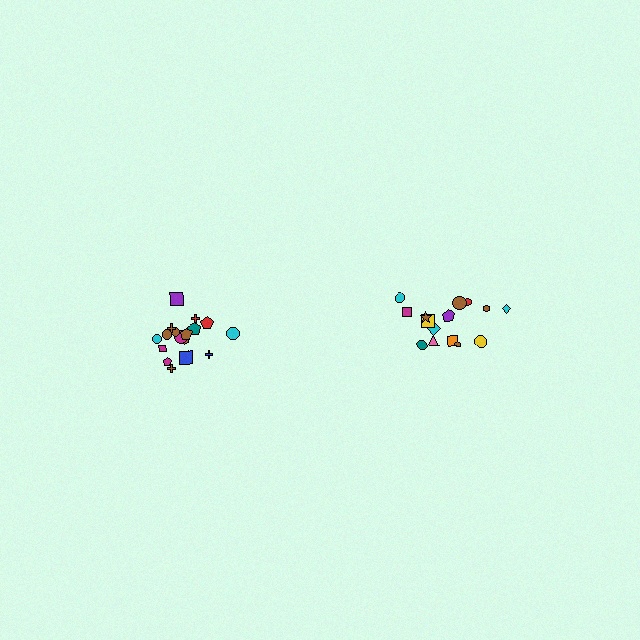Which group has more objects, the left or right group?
The left group.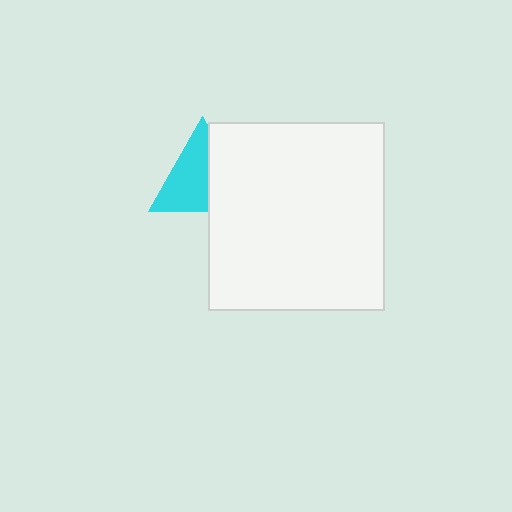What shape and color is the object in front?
The object in front is a white rectangle.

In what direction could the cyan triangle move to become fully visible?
The cyan triangle could move left. That would shift it out from behind the white rectangle entirely.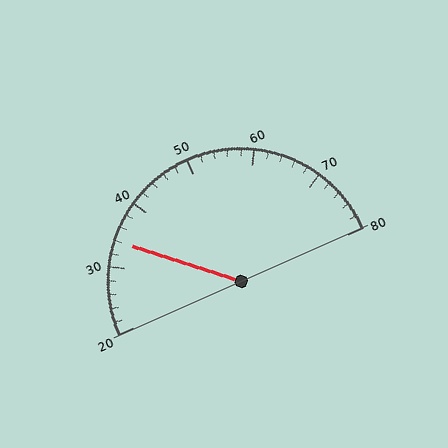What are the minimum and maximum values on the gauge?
The gauge ranges from 20 to 80.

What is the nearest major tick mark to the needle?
The nearest major tick mark is 30.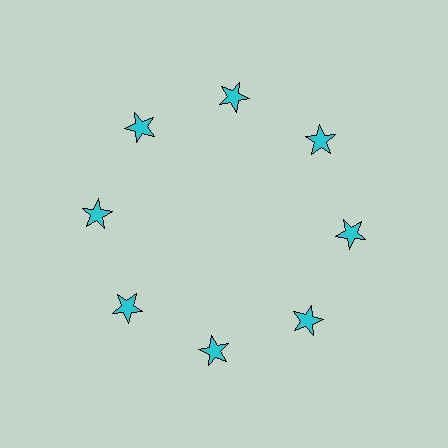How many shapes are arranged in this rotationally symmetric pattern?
There are 8 shapes, arranged in 8 groups of 1.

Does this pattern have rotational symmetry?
Yes, this pattern has 8-fold rotational symmetry. It looks the same after rotating 45 degrees around the center.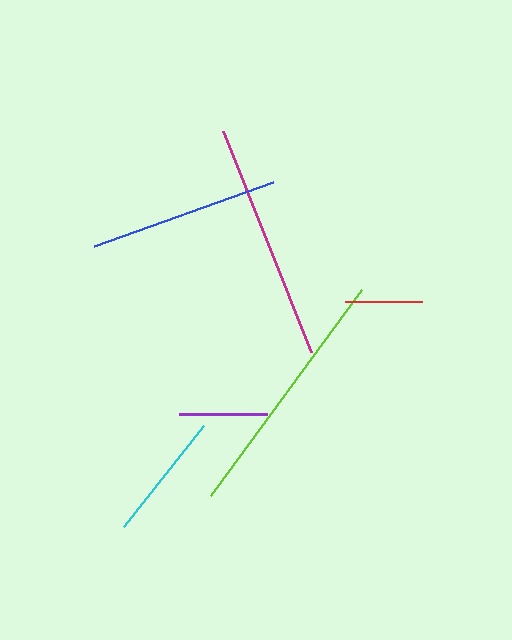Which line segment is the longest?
The lime line is the longest at approximately 256 pixels.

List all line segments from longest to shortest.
From longest to shortest: lime, magenta, blue, cyan, purple, red.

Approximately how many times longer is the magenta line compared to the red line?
The magenta line is approximately 3.1 times the length of the red line.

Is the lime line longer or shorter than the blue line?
The lime line is longer than the blue line.